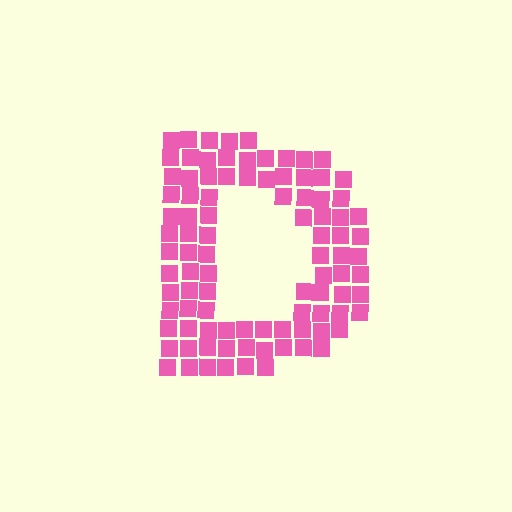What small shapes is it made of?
It is made of small squares.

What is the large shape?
The large shape is the letter D.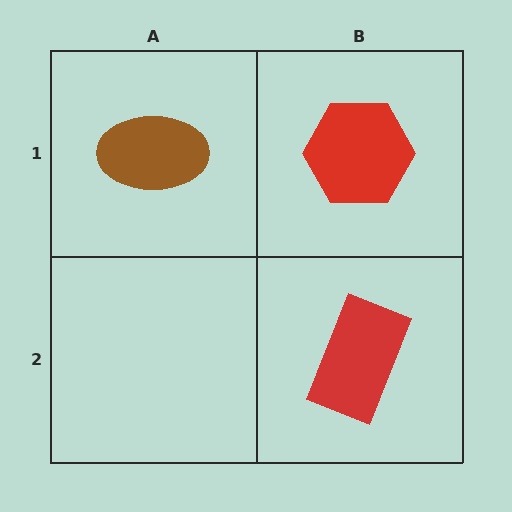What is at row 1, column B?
A red hexagon.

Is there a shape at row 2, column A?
No, that cell is empty.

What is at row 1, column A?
A brown ellipse.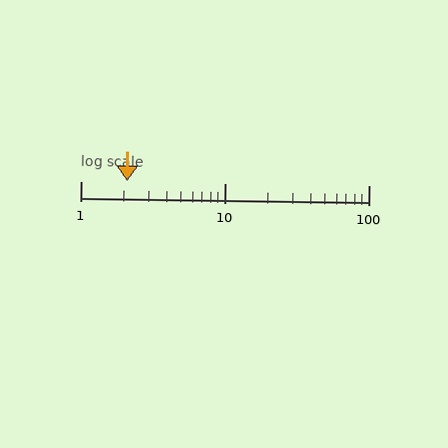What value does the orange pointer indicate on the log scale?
The pointer indicates approximately 2.1.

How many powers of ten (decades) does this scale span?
The scale spans 2 decades, from 1 to 100.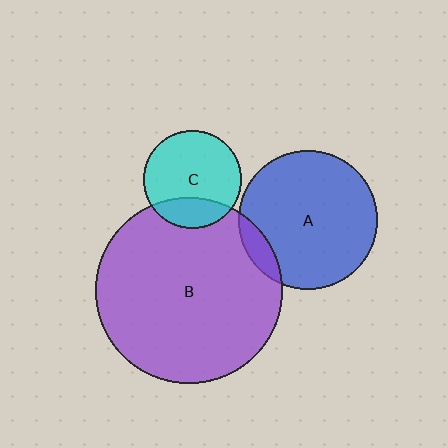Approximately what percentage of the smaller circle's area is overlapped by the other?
Approximately 25%.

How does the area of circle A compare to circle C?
Approximately 2.0 times.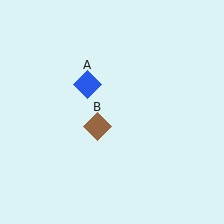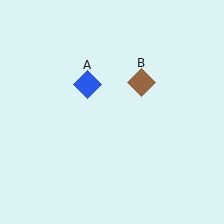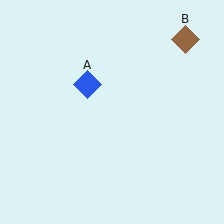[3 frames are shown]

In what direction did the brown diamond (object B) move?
The brown diamond (object B) moved up and to the right.